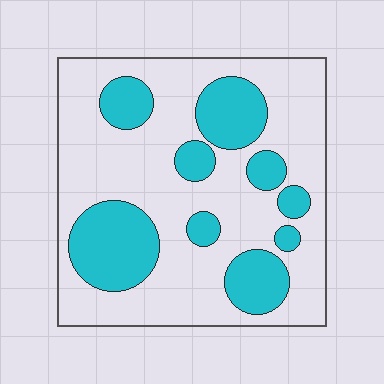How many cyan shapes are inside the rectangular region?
9.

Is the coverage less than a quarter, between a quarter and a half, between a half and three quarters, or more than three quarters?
Between a quarter and a half.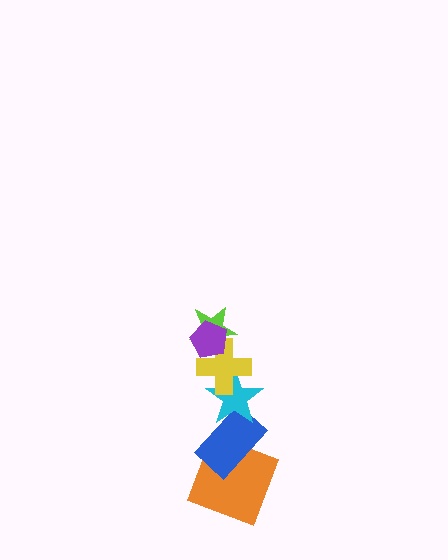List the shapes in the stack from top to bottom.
From top to bottom: the purple pentagon, the lime star, the yellow cross, the cyan star, the blue rectangle, the orange square.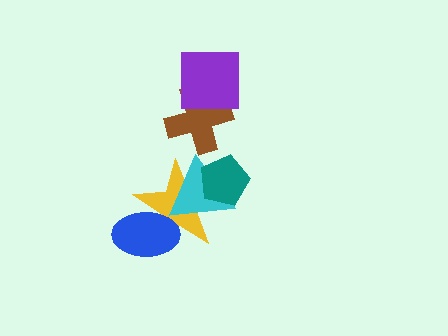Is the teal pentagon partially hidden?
No, no other shape covers it.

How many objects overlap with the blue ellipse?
1 object overlaps with the blue ellipse.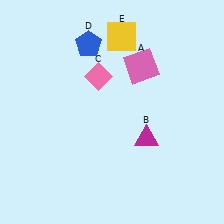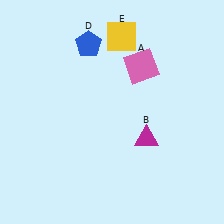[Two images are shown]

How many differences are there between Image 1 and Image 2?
There is 1 difference between the two images.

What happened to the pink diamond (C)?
The pink diamond (C) was removed in Image 2. It was in the top-left area of Image 1.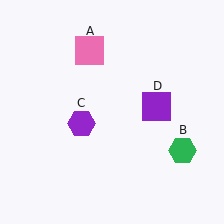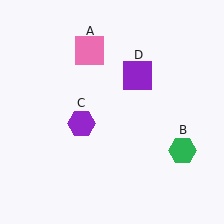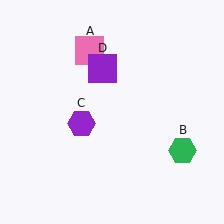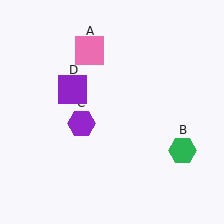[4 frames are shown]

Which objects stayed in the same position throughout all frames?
Pink square (object A) and green hexagon (object B) and purple hexagon (object C) remained stationary.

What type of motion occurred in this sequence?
The purple square (object D) rotated counterclockwise around the center of the scene.